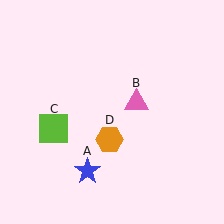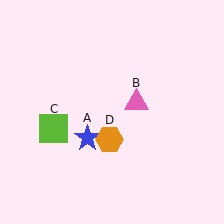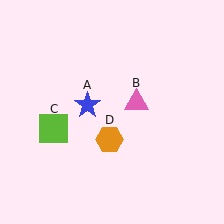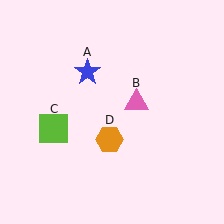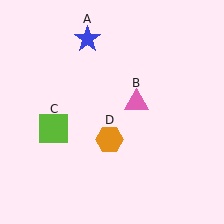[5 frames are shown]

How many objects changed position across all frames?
1 object changed position: blue star (object A).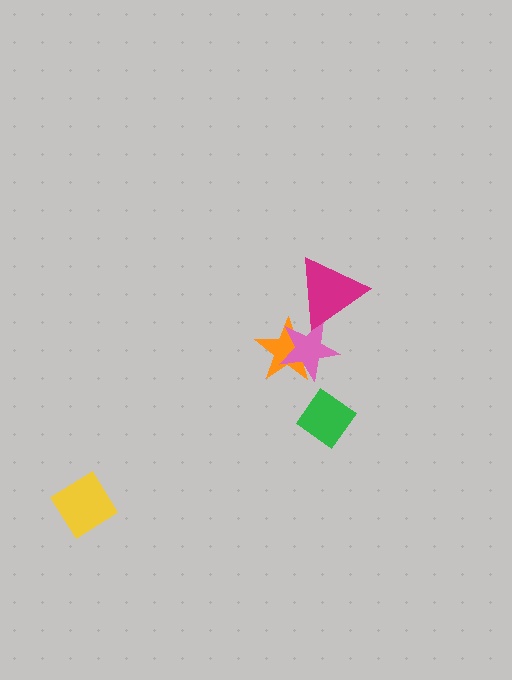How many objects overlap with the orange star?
1 object overlaps with the orange star.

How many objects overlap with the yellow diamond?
0 objects overlap with the yellow diamond.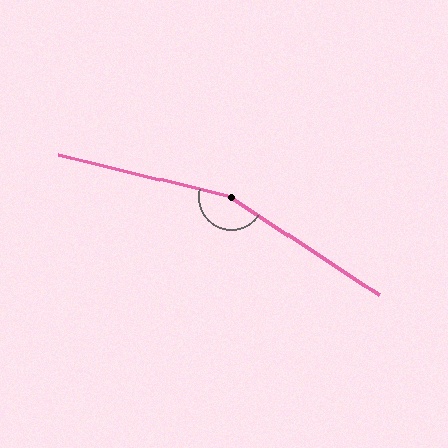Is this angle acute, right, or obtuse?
It is obtuse.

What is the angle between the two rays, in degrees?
Approximately 160 degrees.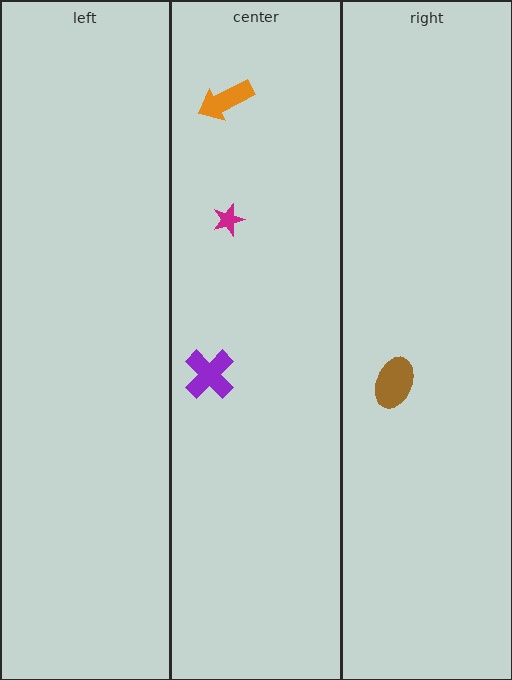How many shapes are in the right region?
1.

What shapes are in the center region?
The orange arrow, the purple cross, the magenta star.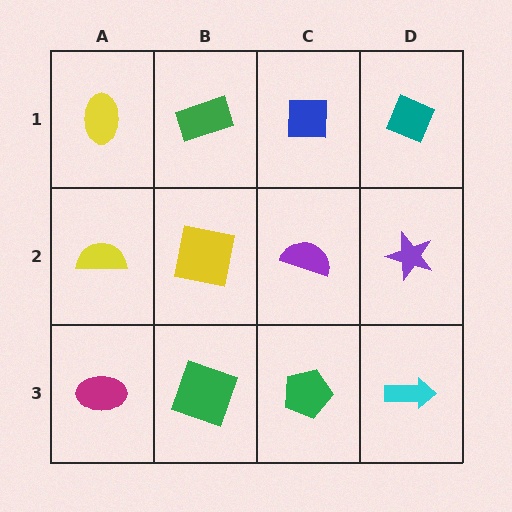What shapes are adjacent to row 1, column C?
A purple semicircle (row 2, column C), a green rectangle (row 1, column B), a teal diamond (row 1, column D).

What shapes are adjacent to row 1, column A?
A yellow semicircle (row 2, column A), a green rectangle (row 1, column B).